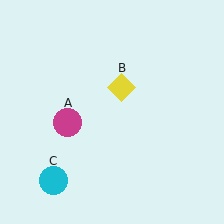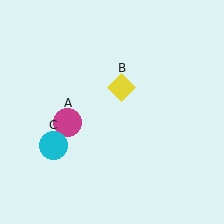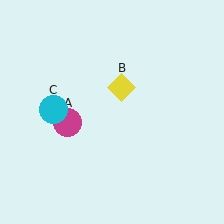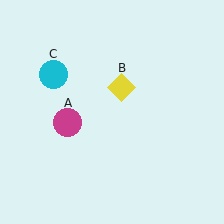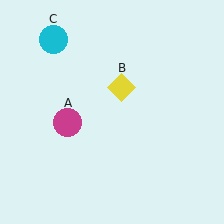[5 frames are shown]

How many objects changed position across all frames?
1 object changed position: cyan circle (object C).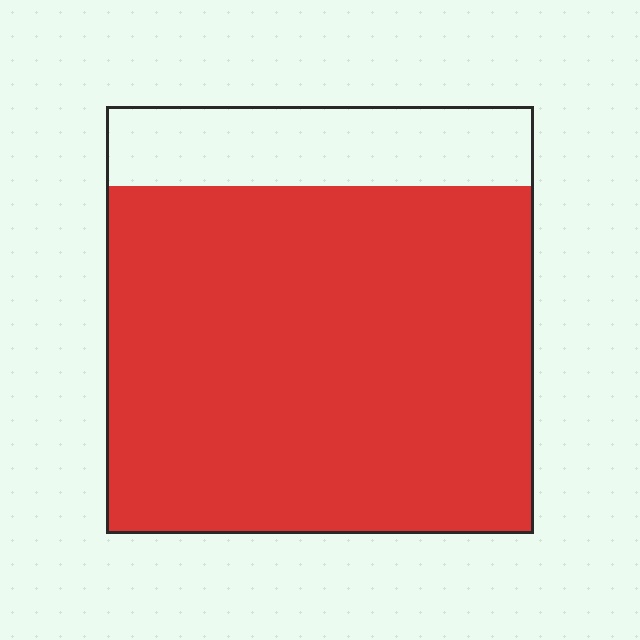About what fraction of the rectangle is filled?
About four fifths (4/5).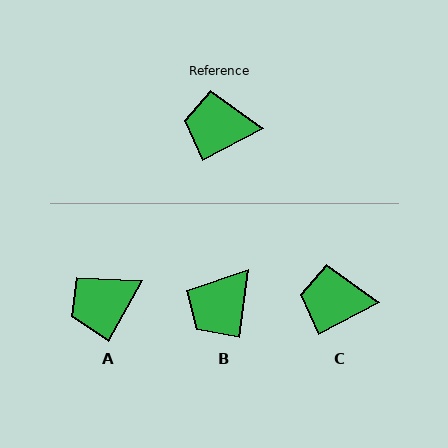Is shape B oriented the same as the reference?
No, it is off by about 55 degrees.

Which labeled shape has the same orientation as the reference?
C.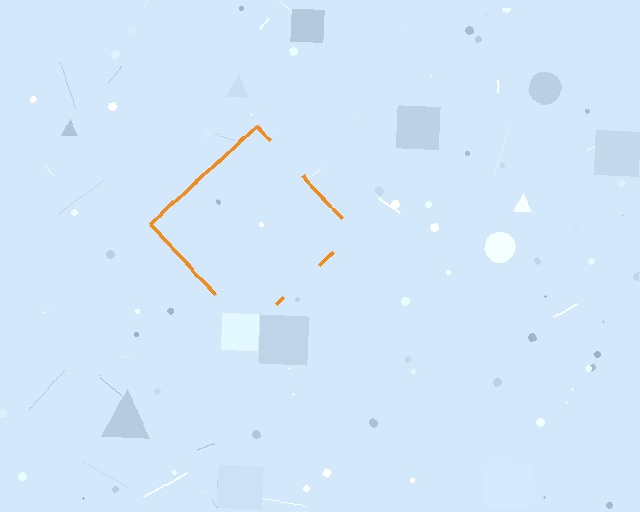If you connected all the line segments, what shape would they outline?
They would outline a diamond.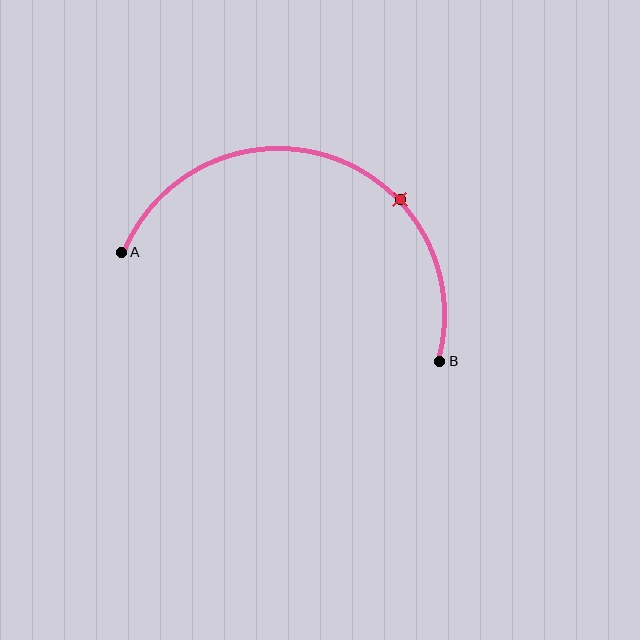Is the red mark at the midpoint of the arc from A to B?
No. The red mark lies on the arc but is closer to endpoint B. The arc midpoint would be at the point on the curve equidistant along the arc from both A and B.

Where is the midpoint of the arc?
The arc midpoint is the point on the curve farthest from the straight line joining A and B. It sits above that line.